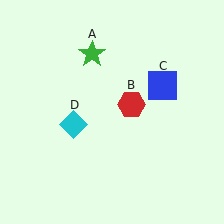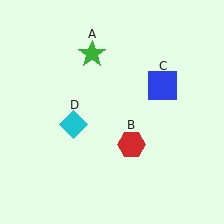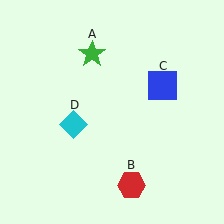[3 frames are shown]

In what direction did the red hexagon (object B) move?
The red hexagon (object B) moved down.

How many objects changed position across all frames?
1 object changed position: red hexagon (object B).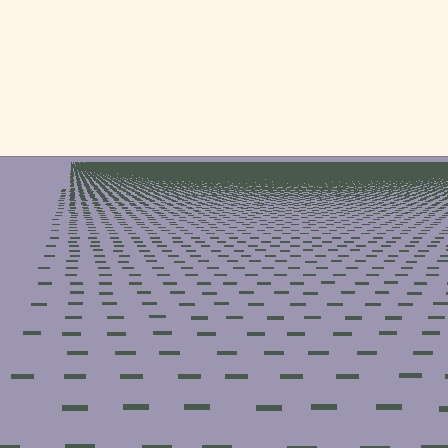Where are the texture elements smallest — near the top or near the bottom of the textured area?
Near the top.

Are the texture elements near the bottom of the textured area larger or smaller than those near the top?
Larger. Near the bottom, elements are closer to the viewer and appear at a bigger on-screen size.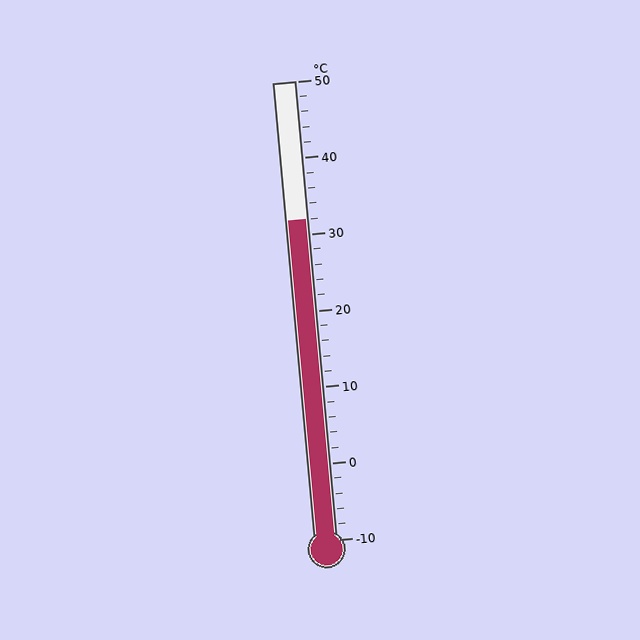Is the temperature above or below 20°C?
The temperature is above 20°C.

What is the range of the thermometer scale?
The thermometer scale ranges from -10°C to 50°C.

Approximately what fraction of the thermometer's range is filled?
The thermometer is filled to approximately 70% of its range.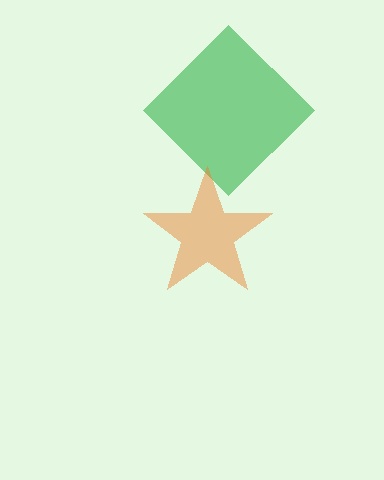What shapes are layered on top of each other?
The layered shapes are: a green diamond, an orange star.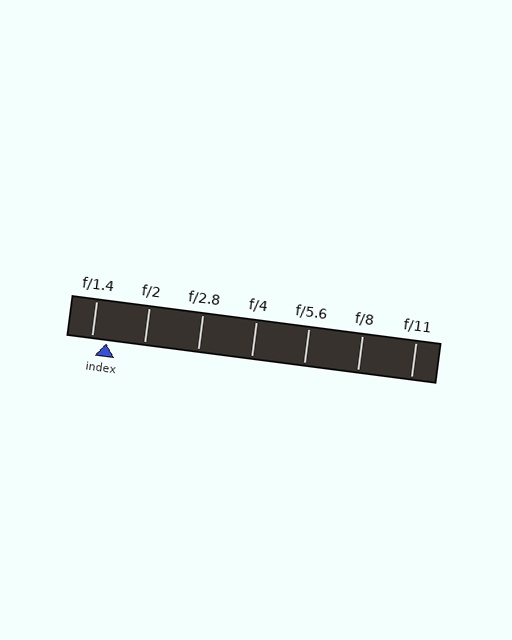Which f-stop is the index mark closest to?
The index mark is closest to f/1.4.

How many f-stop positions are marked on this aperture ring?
There are 7 f-stop positions marked.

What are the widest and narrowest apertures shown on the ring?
The widest aperture shown is f/1.4 and the narrowest is f/11.